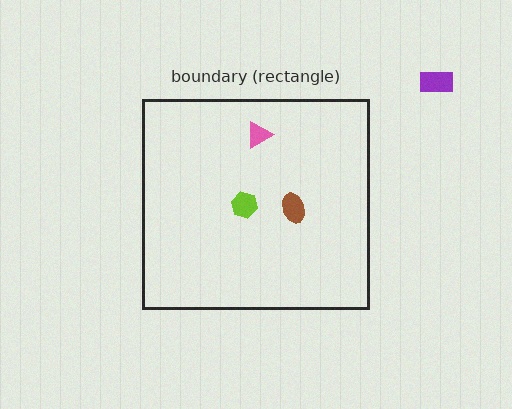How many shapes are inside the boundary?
3 inside, 1 outside.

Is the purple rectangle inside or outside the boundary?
Outside.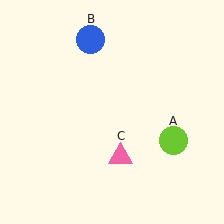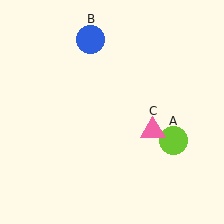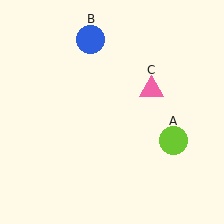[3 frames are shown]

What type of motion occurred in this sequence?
The pink triangle (object C) rotated counterclockwise around the center of the scene.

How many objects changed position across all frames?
1 object changed position: pink triangle (object C).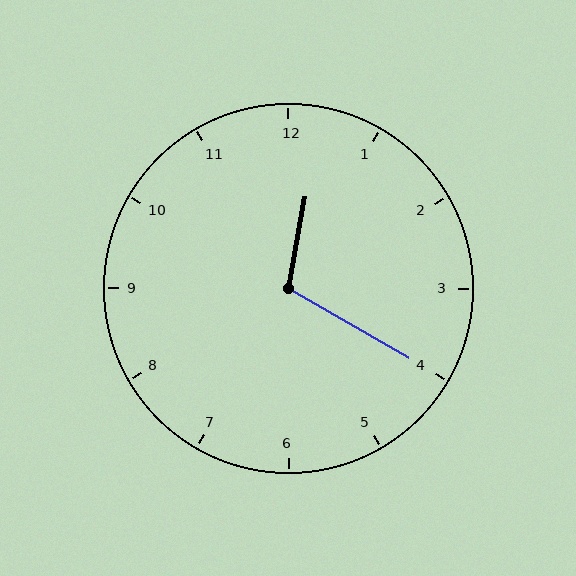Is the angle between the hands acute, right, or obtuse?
It is obtuse.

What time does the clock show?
12:20.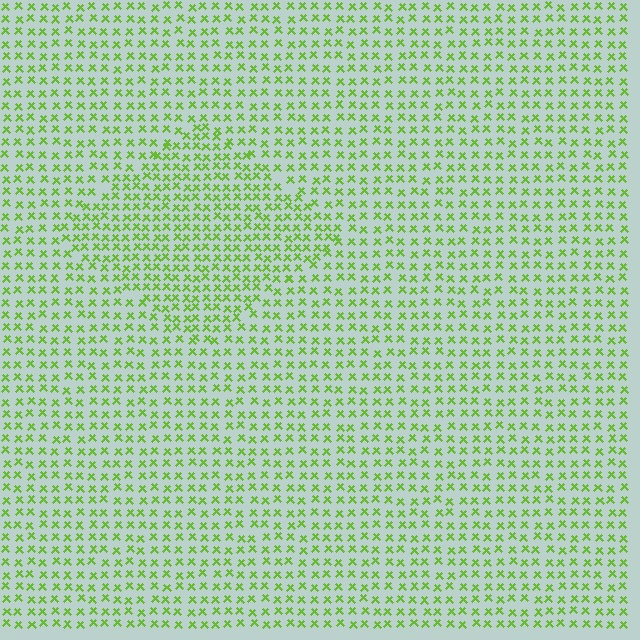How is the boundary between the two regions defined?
The boundary is defined by a change in element density (approximately 1.5x ratio). All elements are the same color, size, and shape.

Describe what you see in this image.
The image contains small lime elements arranged at two different densities. A diamond-shaped region is visible where the elements are more densely packed than the surrounding area.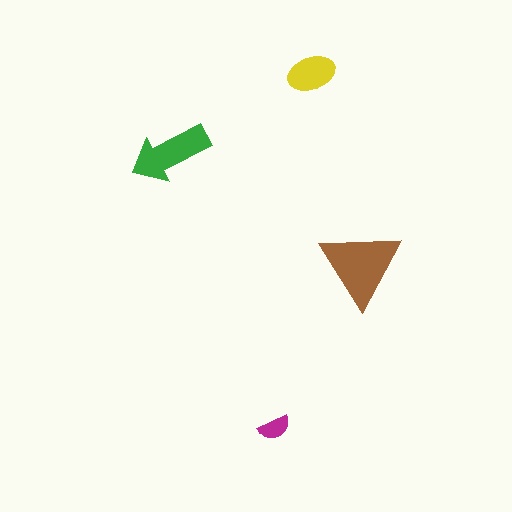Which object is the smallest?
The magenta semicircle.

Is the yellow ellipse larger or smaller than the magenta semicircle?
Larger.